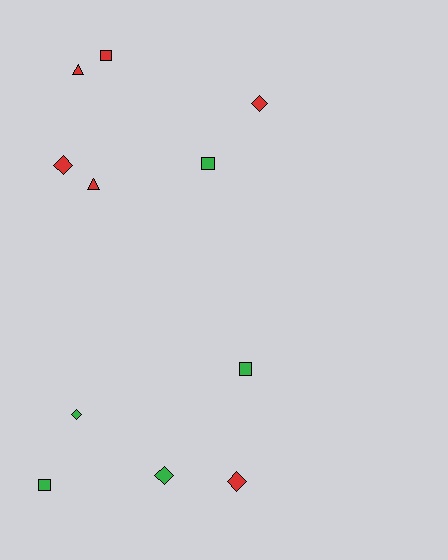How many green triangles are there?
There are no green triangles.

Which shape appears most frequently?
Diamond, with 5 objects.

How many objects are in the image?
There are 11 objects.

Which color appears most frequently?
Red, with 6 objects.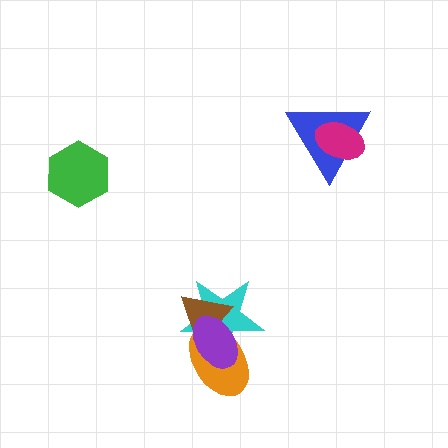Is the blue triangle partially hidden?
Yes, it is partially covered by another shape.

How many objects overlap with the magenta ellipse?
1 object overlaps with the magenta ellipse.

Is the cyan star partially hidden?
Yes, it is partially covered by another shape.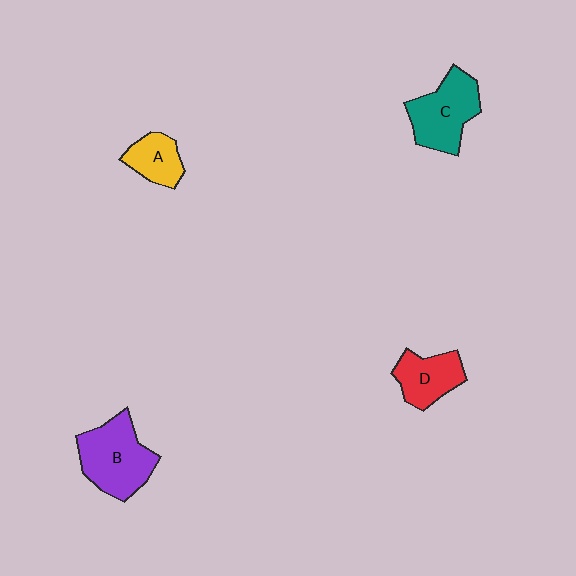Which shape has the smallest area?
Shape A (yellow).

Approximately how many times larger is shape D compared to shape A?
Approximately 1.3 times.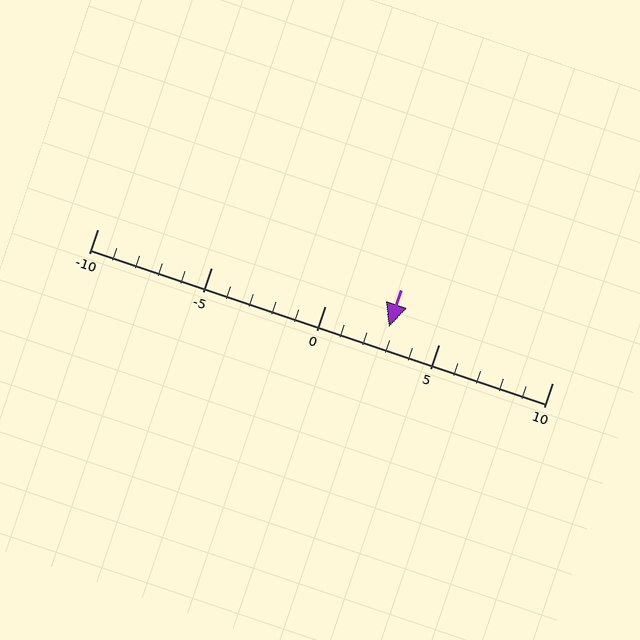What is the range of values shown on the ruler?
The ruler shows values from -10 to 10.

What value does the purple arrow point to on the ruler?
The purple arrow points to approximately 3.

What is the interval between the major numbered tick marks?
The major tick marks are spaced 5 units apart.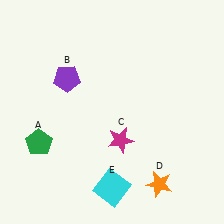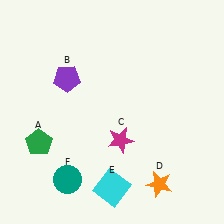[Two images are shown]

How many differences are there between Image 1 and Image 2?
There is 1 difference between the two images.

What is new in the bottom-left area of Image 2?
A teal circle (F) was added in the bottom-left area of Image 2.